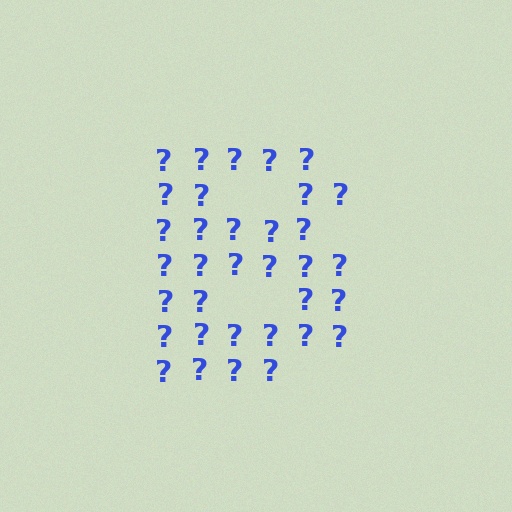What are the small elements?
The small elements are question marks.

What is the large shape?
The large shape is the letter B.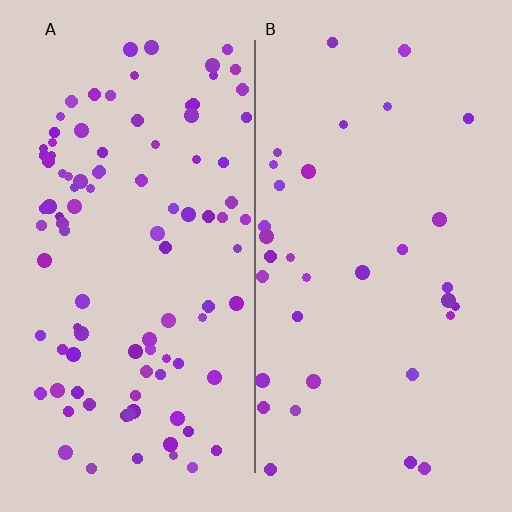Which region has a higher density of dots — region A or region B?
A (the left).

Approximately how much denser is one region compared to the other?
Approximately 2.9× — region A over region B.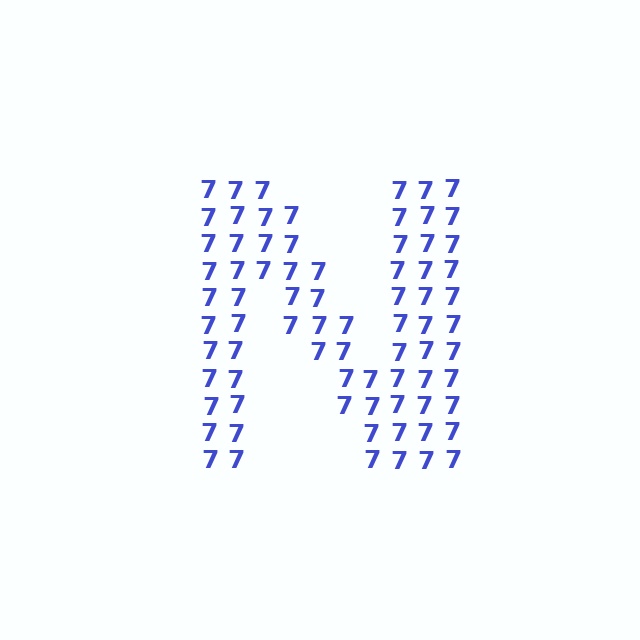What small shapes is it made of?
It is made of small digit 7's.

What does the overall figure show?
The overall figure shows the letter N.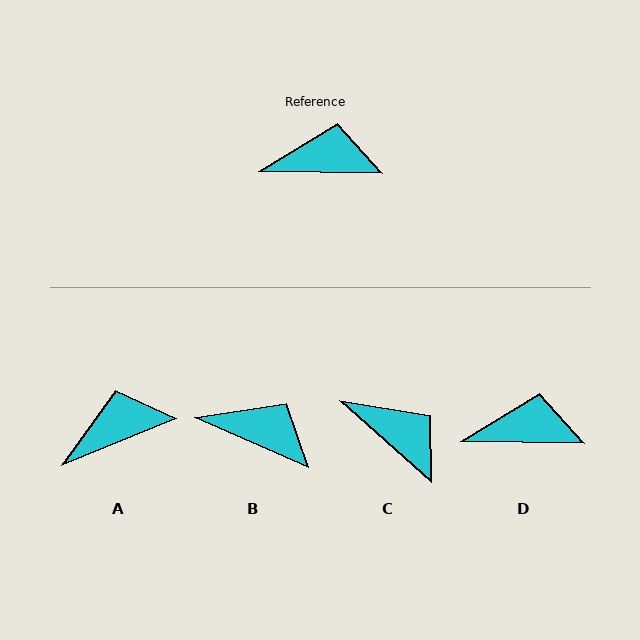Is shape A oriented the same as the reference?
No, it is off by about 23 degrees.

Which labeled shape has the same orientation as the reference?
D.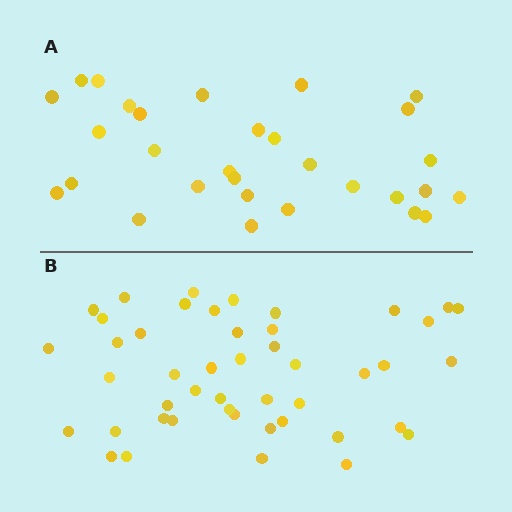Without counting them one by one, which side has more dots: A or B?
Region B (the bottom region) has more dots.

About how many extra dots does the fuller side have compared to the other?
Region B has approximately 15 more dots than region A.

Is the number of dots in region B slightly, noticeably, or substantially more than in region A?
Region B has substantially more. The ratio is roughly 1.5 to 1.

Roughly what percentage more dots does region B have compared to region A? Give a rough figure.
About 55% more.